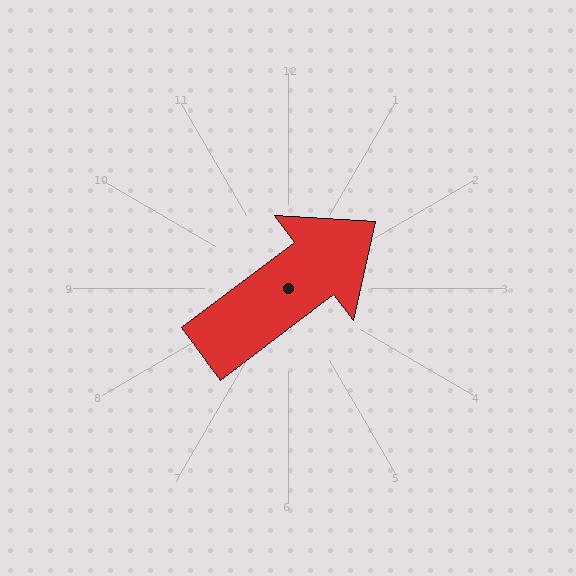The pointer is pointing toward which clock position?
Roughly 2 o'clock.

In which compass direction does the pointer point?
Northeast.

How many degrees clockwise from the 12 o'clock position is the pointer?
Approximately 53 degrees.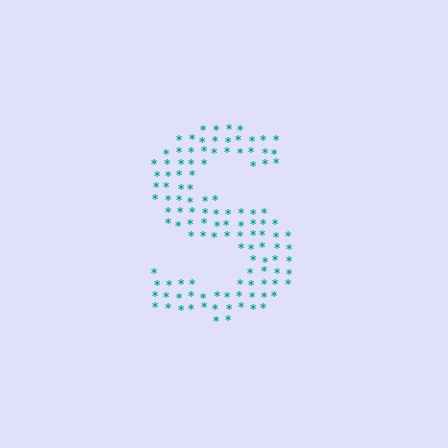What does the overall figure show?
The overall figure shows the letter S.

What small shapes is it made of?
It is made of small asterisks.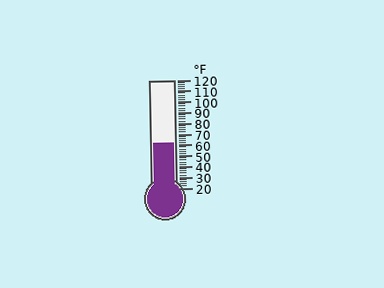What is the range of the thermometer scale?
The thermometer scale ranges from 20°F to 120°F.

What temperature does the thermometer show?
The thermometer shows approximately 62°F.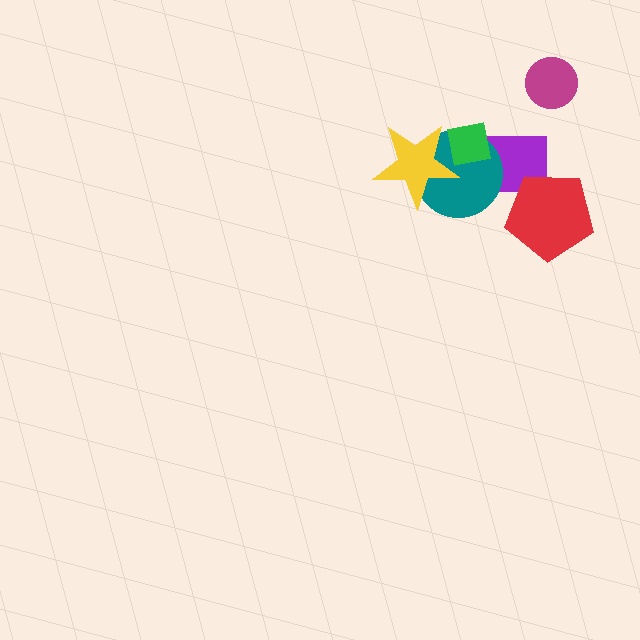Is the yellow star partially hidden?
No, no other shape covers it.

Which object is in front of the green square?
The yellow star is in front of the green square.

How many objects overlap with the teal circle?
3 objects overlap with the teal circle.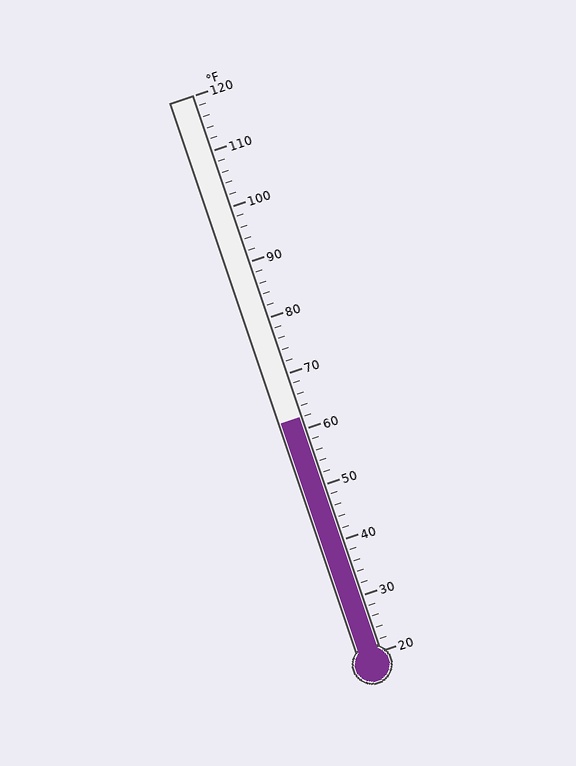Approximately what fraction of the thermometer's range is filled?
The thermometer is filled to approximately 40% of its range.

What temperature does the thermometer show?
The thermometer shows approximately 62°F.